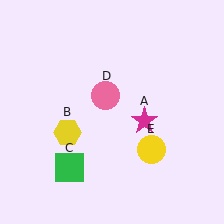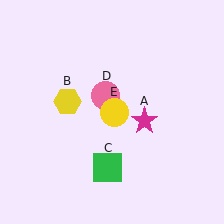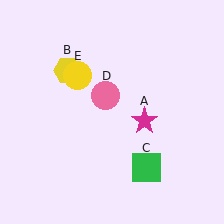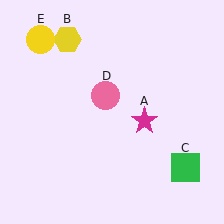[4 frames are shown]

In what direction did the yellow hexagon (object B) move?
The yellow hexagon (object B) moved up.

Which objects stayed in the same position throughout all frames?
Magenta star (object A) and pink circle (object D) remained stationary.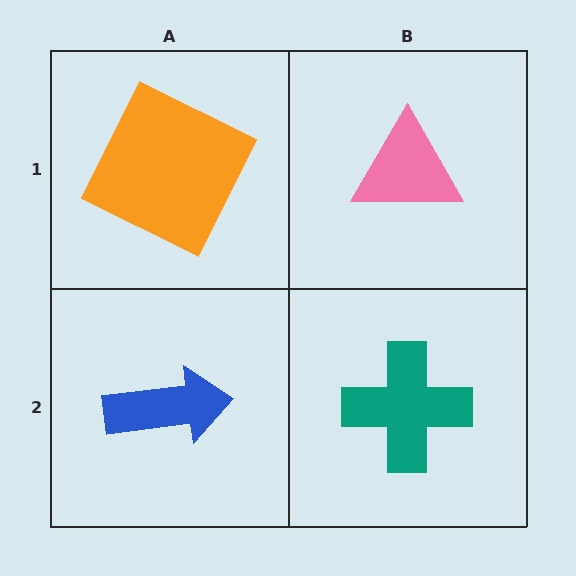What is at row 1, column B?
A pink triangle.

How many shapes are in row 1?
2 shapes.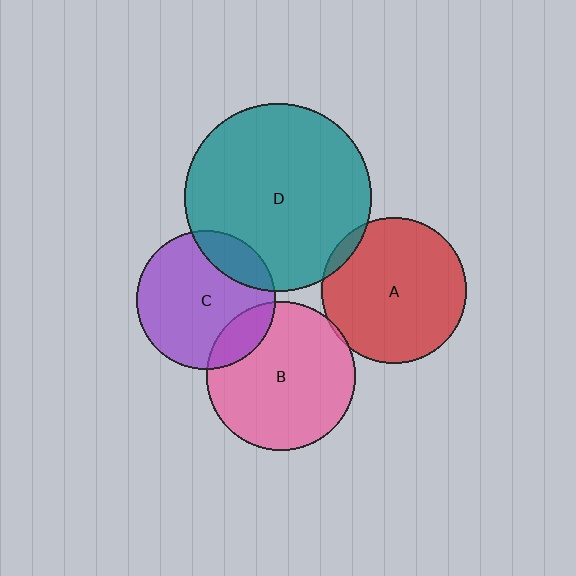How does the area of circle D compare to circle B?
Approximately 1.6 times.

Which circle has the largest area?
Circle D (teal).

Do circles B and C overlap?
Yes.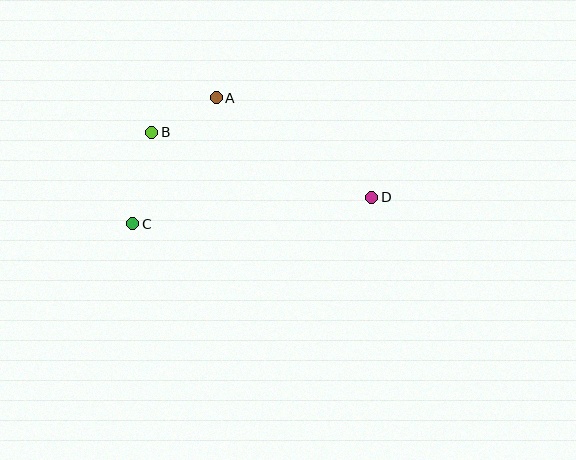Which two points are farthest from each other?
Points C and D are farthest from each other.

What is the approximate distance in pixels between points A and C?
The distance between A and C is approximately 152 pixels.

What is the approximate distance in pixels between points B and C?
The distance between B and C is approximately 94 pixels.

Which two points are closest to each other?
Points A and B are closest to each other.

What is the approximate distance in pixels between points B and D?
The distance between B and D is approximately 229 pixels.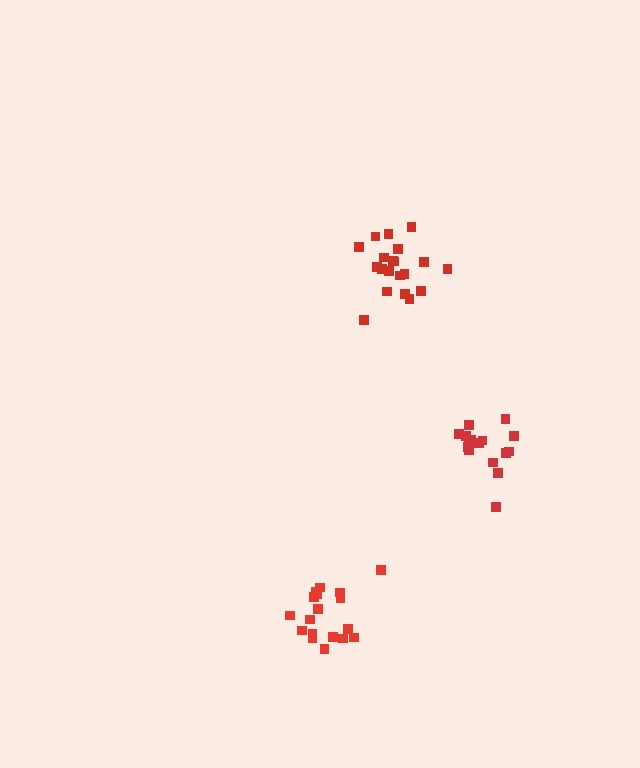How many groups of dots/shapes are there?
There are 3 groups.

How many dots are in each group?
Group 1: 18 dots, Group 2: 17 dots, Group 3: 20 dots (55 total).